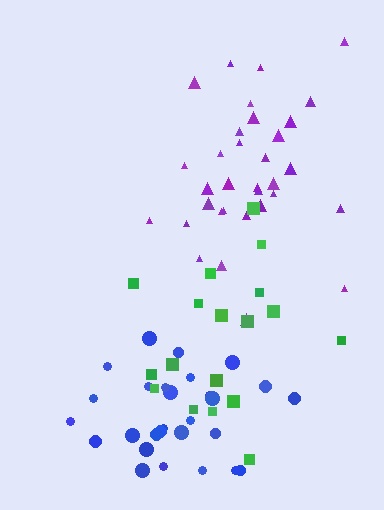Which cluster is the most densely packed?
Blue.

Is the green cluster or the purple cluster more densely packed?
Purple.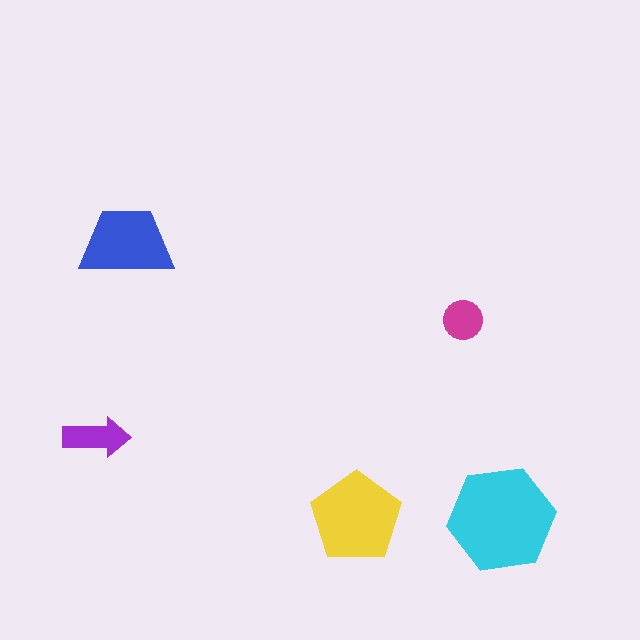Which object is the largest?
The cyan hexagon.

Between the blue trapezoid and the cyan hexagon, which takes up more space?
The cyan hexagon.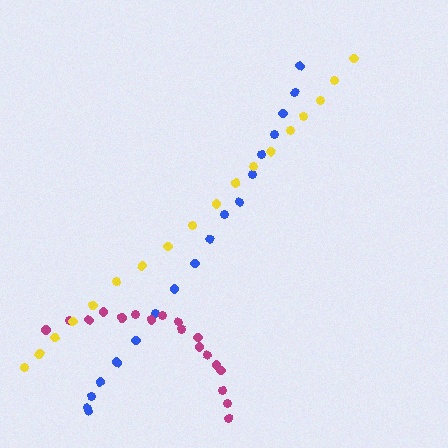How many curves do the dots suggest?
There are 3 distinct paths.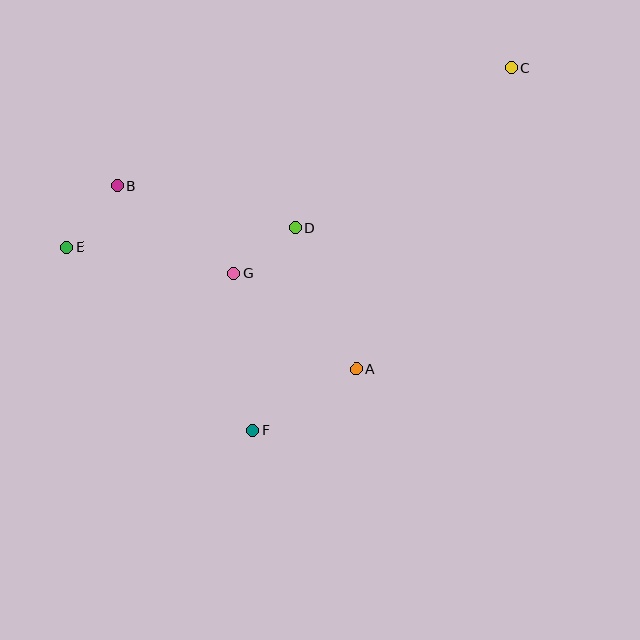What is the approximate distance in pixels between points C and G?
The distance between C and G is approximately 345 pixels.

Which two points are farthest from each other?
Points C and E are farthest from each other.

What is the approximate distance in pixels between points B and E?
The distance between B and E is approximately 80 pixels.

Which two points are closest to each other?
Points D and G are closest to each other.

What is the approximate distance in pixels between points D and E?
The distance between D and E is approximately 229 pixels.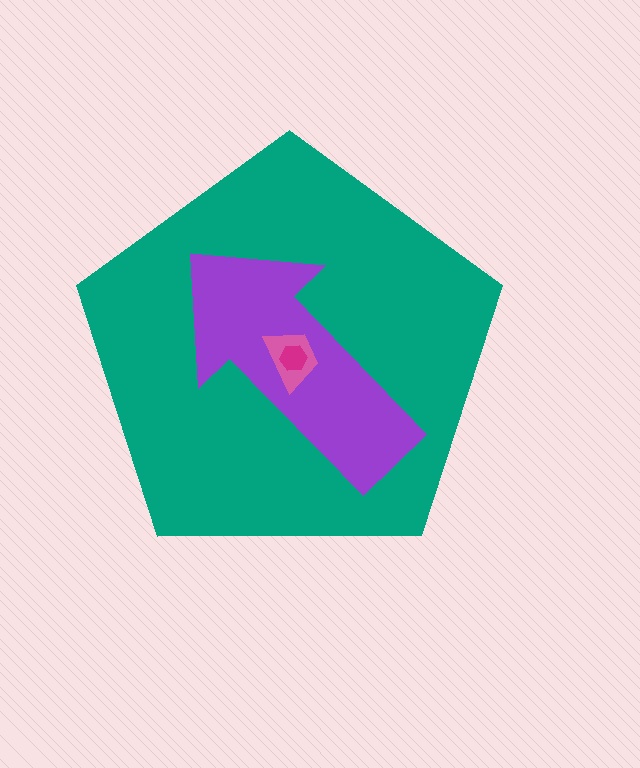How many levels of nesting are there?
4.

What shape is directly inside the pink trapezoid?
The magenta hexagon.